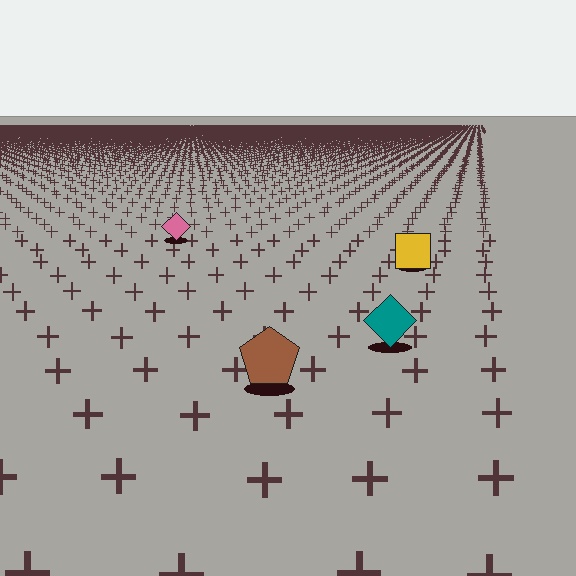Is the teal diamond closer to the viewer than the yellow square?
Yes. The teal diamond is closer — you can tell from the texture gradient: the ground texture is coarser near it.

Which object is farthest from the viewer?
The pink diamond is farthest from the viewer. It appears smaller and the ground texture around it is denser.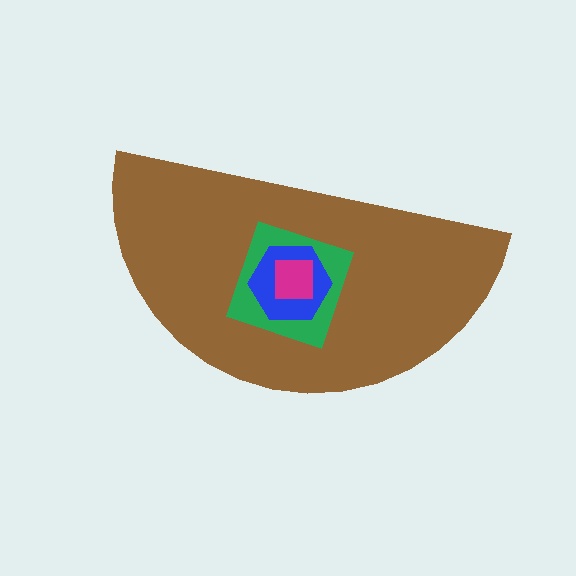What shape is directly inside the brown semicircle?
The green diamond.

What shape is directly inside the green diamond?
The blue hexagon.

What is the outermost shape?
The brown semicircle.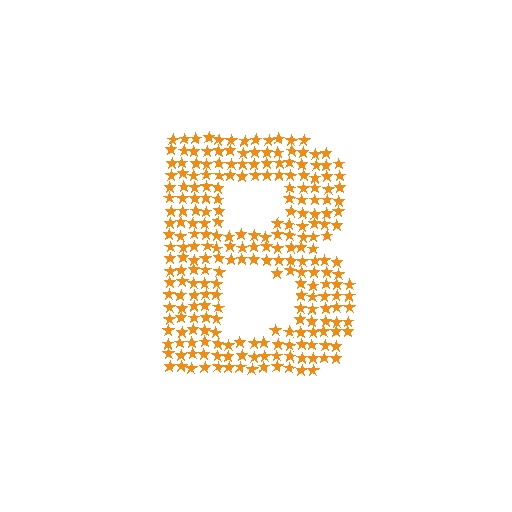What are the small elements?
The small elements are stars.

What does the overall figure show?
The overall figure shows the letter B.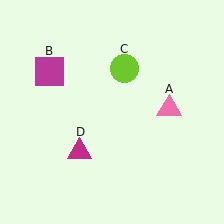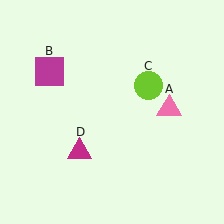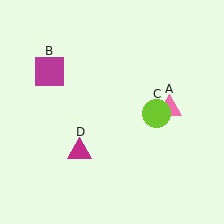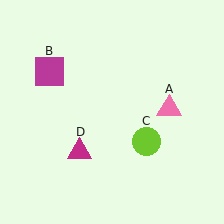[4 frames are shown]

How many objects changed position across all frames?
1 object changed position: lime circle (object C).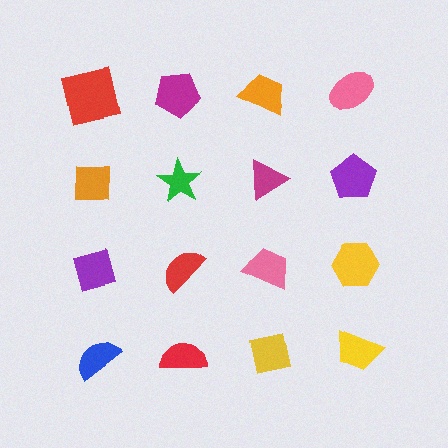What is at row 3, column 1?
A purple diamond.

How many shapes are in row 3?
4 shapes.